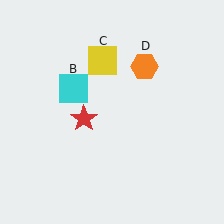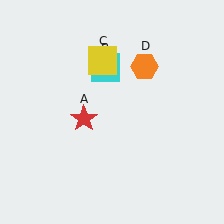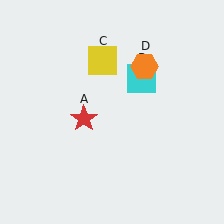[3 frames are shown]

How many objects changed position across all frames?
1 object changed position: cyan square (object B).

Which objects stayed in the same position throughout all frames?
Red star (object A) and yellow square (object C) and orange hexagon (object D) remained stationary.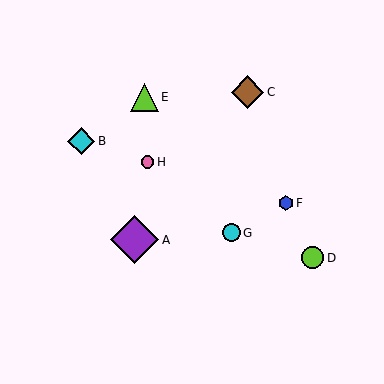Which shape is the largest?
The purple diamond (labeled A) is the largest.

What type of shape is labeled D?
Shape D is a lime circle.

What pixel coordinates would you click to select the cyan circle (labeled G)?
Click at (231, 233) to select the cyan circle G.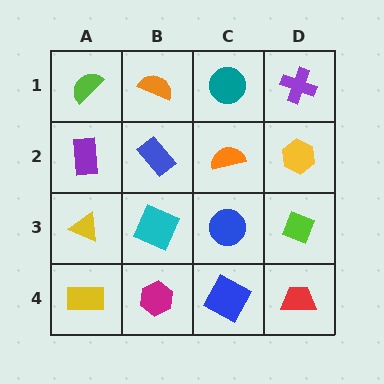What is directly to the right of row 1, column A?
An orange semicircle.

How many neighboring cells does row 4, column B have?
3.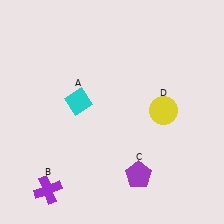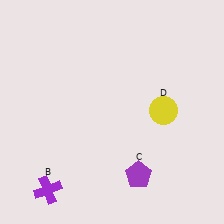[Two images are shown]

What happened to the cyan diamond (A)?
The cyan diamond (A) was removed in Image 2. It was in the top-left area of Image 1.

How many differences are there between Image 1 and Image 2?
There is 1 difference between the two images.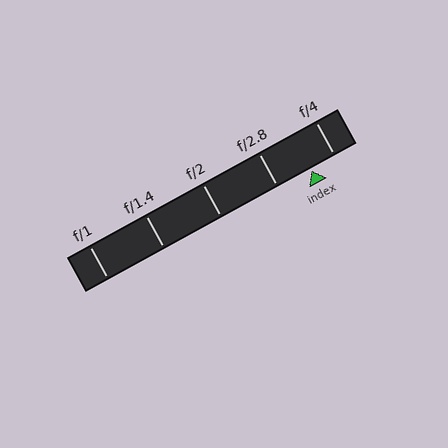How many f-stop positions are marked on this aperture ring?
There are 5 f-stop positions marked.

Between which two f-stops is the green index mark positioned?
The index mark is between f/2.8 and f/4.